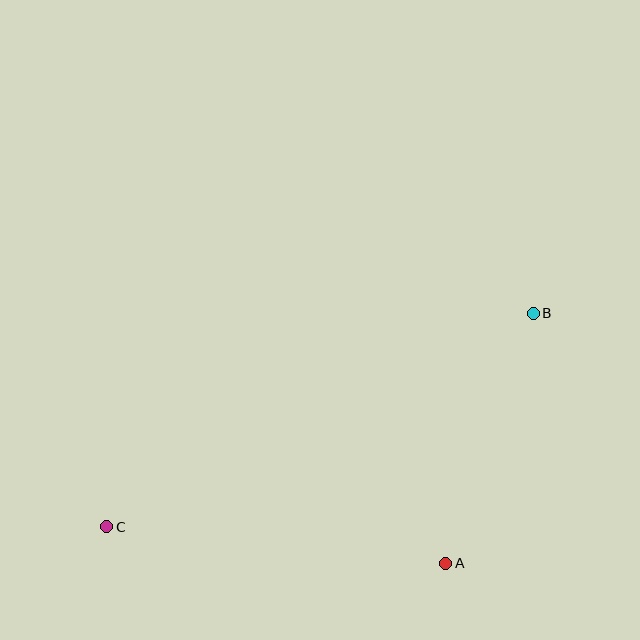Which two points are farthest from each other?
Points B and C are farthest from each other.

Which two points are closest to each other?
Points A and B are closest to each other.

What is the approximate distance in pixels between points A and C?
The distance between A and C is approximately 341 pixels.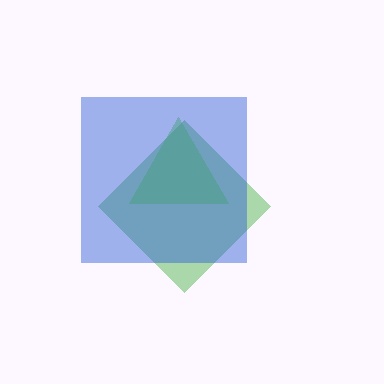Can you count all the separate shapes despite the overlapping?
Yes, there are 3 separate shapes.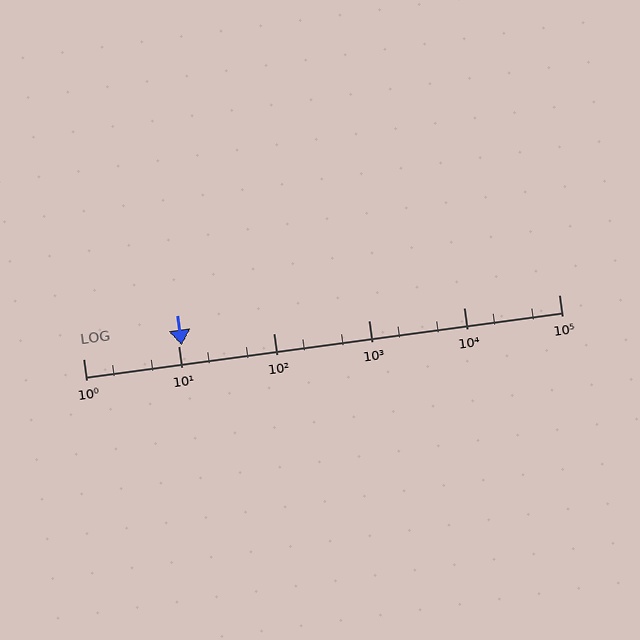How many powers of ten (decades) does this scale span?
The scale spans 5 decades, from 1 to 100000.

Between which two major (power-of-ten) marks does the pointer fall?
The pointer is between 10 and 100.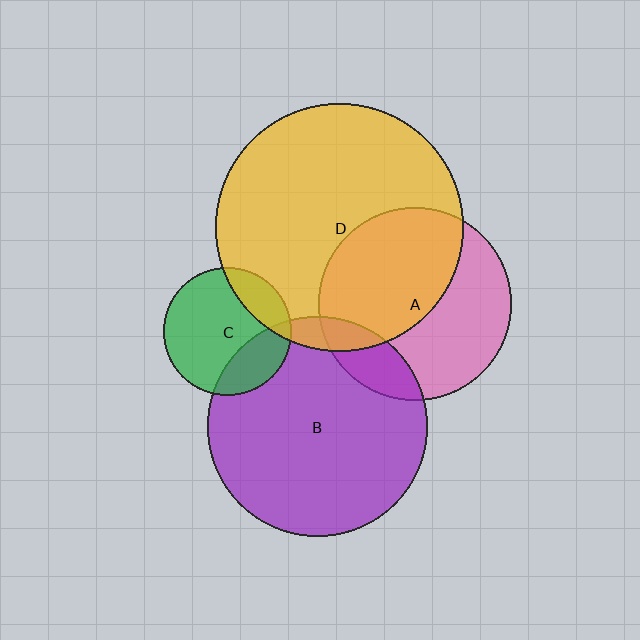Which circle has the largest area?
Circle D (yellow).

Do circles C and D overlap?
Yes.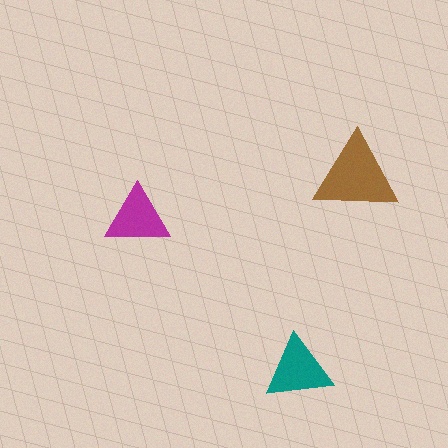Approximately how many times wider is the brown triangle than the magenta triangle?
About 1.5 times wider.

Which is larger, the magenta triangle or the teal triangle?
The teal one.